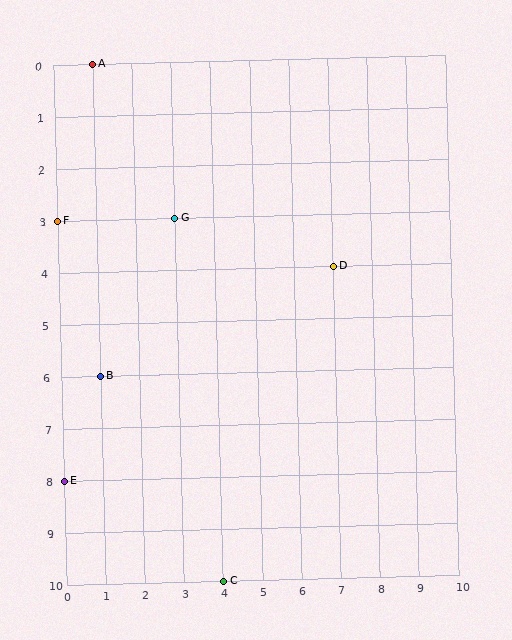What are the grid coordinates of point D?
Point D is at grid coordinates (7, 4).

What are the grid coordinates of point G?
Point G is at grid coordinates (3, 3).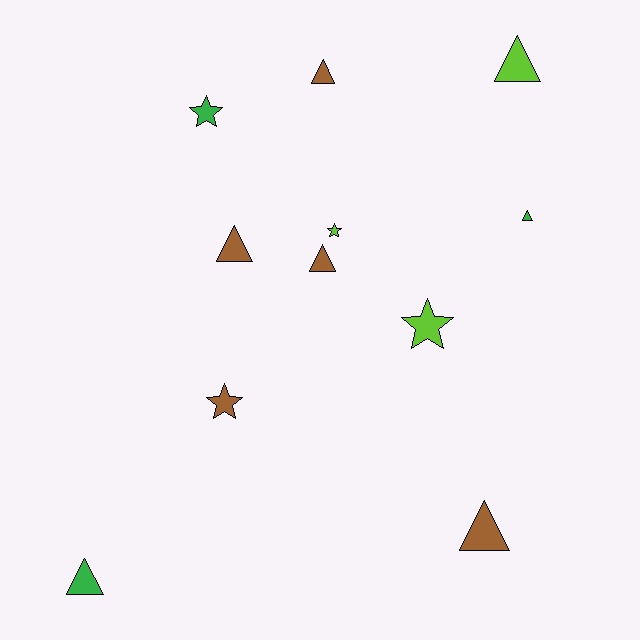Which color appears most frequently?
Brown, with 5 objects.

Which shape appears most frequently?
Triangle, with 7 objects.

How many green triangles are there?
There are 2 green triangles.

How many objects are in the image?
There are 11 objects.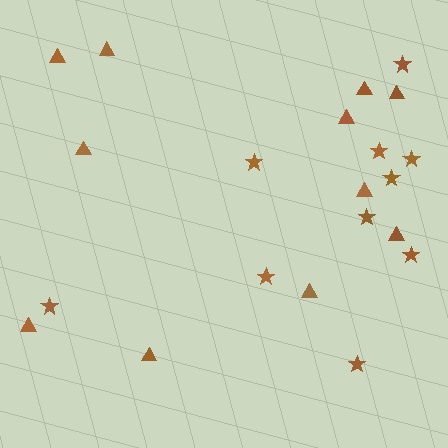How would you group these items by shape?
There are 2 groups: one group of triangles (11) and one group of stars (10).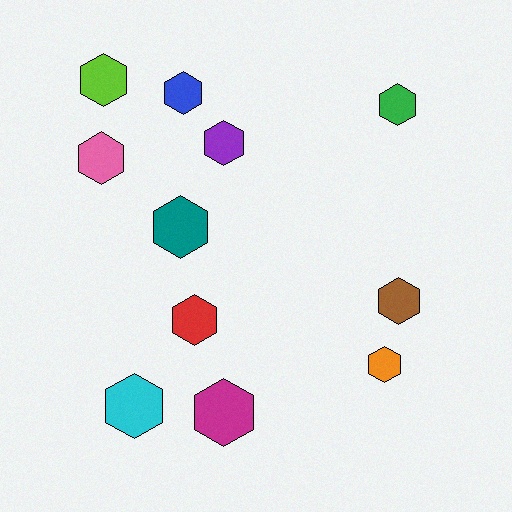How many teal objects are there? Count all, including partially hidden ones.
There is 1 teal object.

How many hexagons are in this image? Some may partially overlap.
There are 11 hexagons.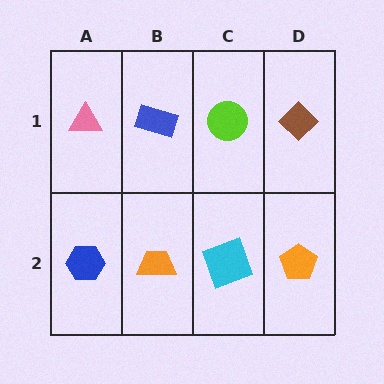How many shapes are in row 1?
4 shapes.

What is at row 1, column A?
A pink triangle.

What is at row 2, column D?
An orange pentagon.